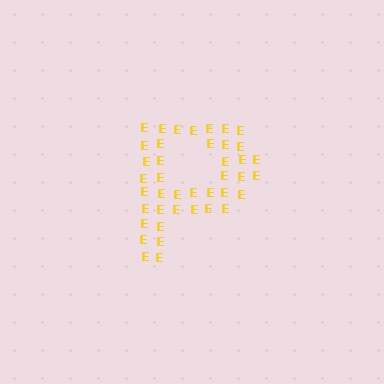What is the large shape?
The large shape is the letter P.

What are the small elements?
The small elements are letter E's.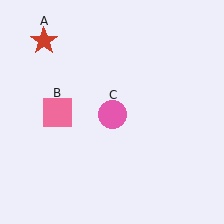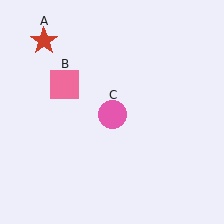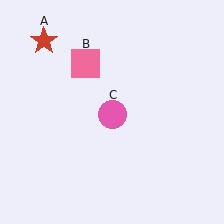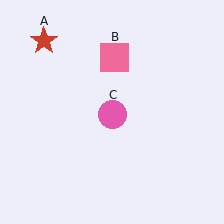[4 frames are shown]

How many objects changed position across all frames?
1 object changed position: pink square (object B).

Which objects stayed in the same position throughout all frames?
Red star (object A) and pink circle (object C) remained stationary.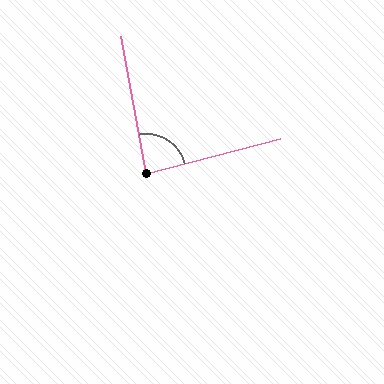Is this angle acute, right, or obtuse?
It is approximately a right angle.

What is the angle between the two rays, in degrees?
Approximately 86 degrees.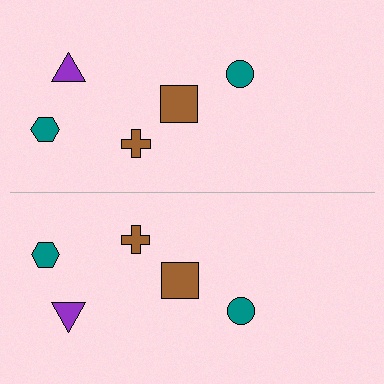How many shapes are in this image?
There are 10 shapes in this image.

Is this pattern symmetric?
Yes, this pattern has bilateral (reflection) symmetry.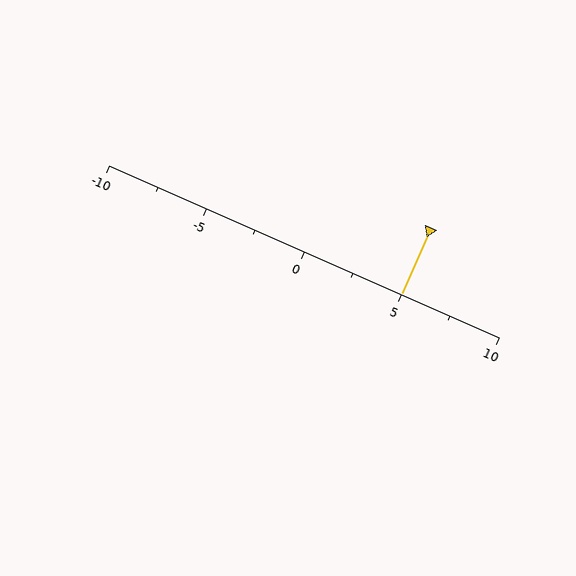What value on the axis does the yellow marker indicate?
The marker indicates approximately 5.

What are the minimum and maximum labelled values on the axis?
The axis runs from -10 to 10.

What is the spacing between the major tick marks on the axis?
The major ticks are spaced 5 apart.